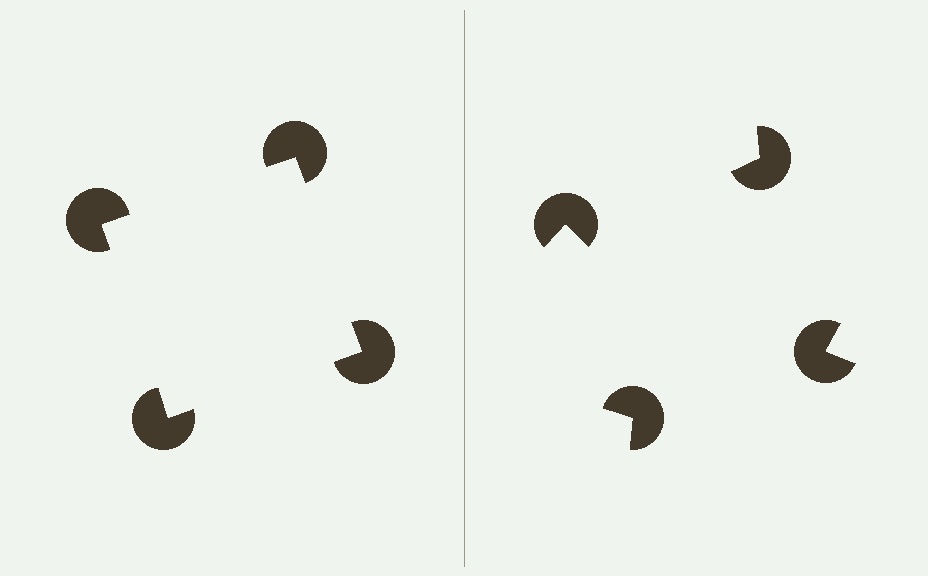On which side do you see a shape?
An illusory square appears on the left side. On the right side the wedge cuts are rotated, so no coherent shape forms.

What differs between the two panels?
The pac-man discs are positioned identically on both sides; only the wedge orientations differ. On the left they align to a square; on the right they are misaligned.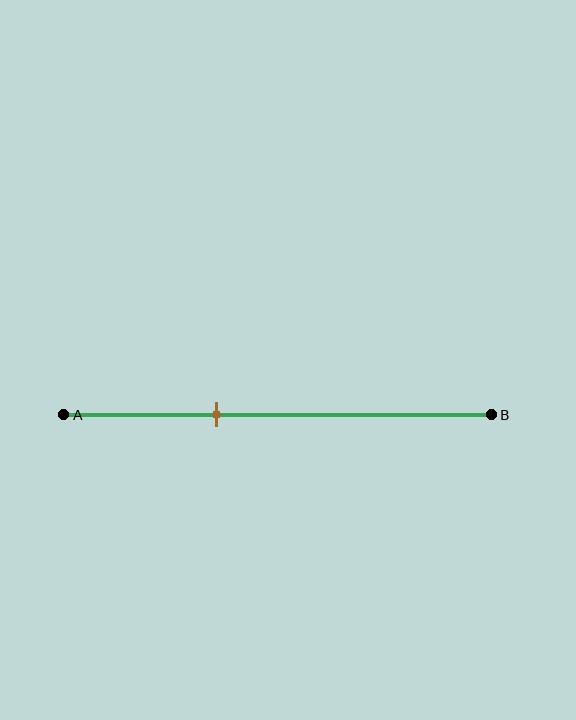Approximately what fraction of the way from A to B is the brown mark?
The brown mark is approximately 35% of the way from A to B.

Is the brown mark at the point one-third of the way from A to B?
Yes, the mark is approximately at the one-third point.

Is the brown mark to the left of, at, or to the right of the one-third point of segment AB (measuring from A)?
The brown mark is approximately at the one-third point of segment AB.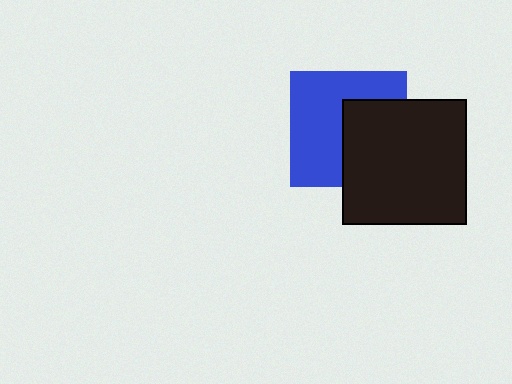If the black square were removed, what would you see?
You would see the complete blue square.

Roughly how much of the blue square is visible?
About half of it is visible (roughly 58%).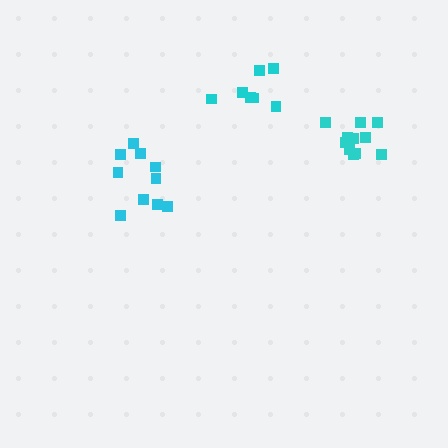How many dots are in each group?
Group 1: 7 dots, Group 2: 10 dots, Group 3: 11 dots (28 total).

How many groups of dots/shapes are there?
There are 3 groups.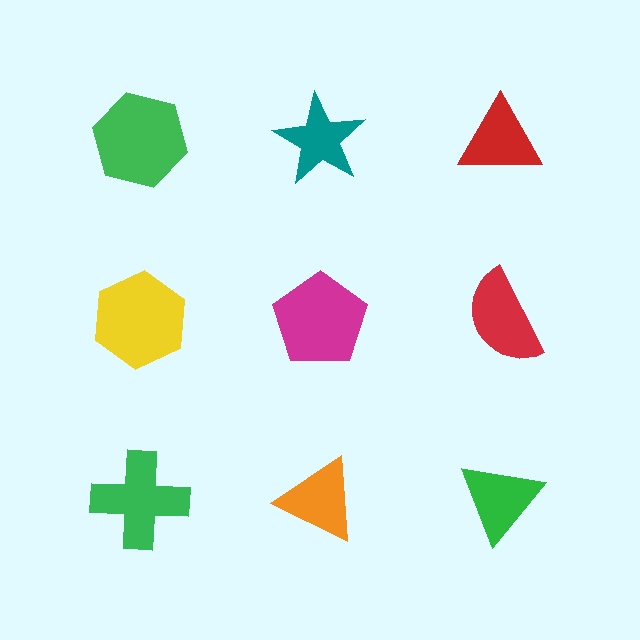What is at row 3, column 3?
A green triangle.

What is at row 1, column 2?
A teal star.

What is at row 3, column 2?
An orange triangle.